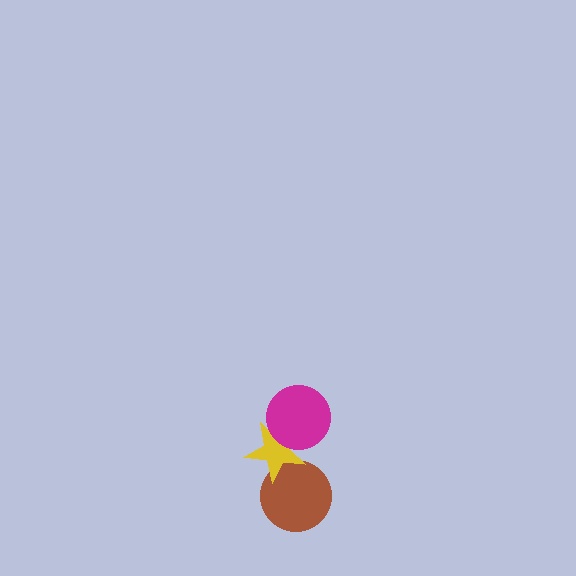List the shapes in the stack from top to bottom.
From top to bottom: the magenta circle, the yellow star, the brown circle.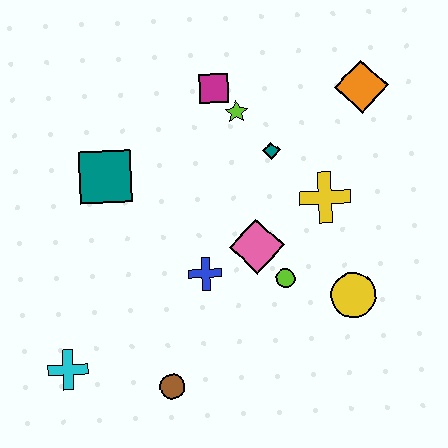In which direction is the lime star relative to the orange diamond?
The lime star is to the left of the orange diamond.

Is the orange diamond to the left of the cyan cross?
No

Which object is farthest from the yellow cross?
The cyan cross is farthest from the yellow cross.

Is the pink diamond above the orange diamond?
No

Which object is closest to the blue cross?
The pink diamond is closest to the blue cross.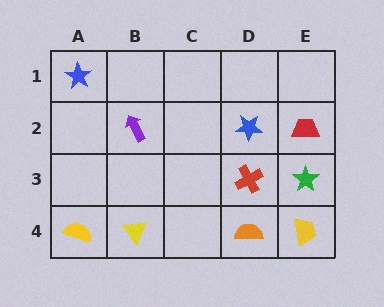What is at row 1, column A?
A blue star.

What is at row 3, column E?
A green star.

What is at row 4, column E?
A yellow trapezoid.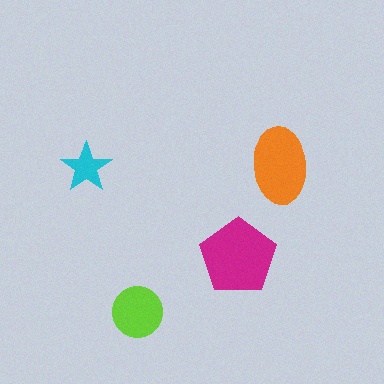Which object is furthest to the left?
The cyan star is leftmost.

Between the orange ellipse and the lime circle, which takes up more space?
The orange ellipse.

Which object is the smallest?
The cyan star.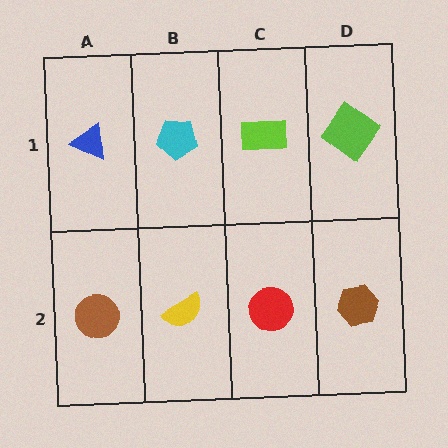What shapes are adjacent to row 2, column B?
A cyan pentagon (row 1, column B), a brown circle (row 2, column A), a red circle (row 2, column C).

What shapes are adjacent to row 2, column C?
A lime rectangle (row 1, column C), a yellow semicircle (row 2, column B), a brown hexagon (row 2, column D).